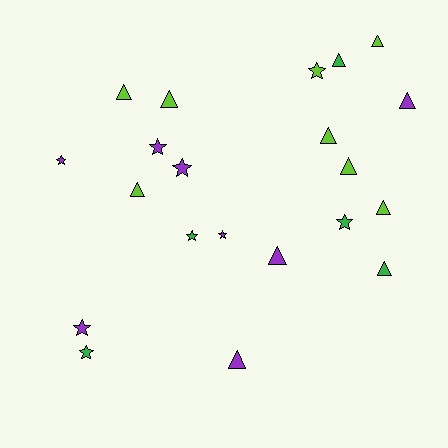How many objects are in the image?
There are 21 objects.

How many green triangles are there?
There are 2 green triangles.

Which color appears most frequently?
Purple, with 8 objects.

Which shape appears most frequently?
Triangle, with 12 objects.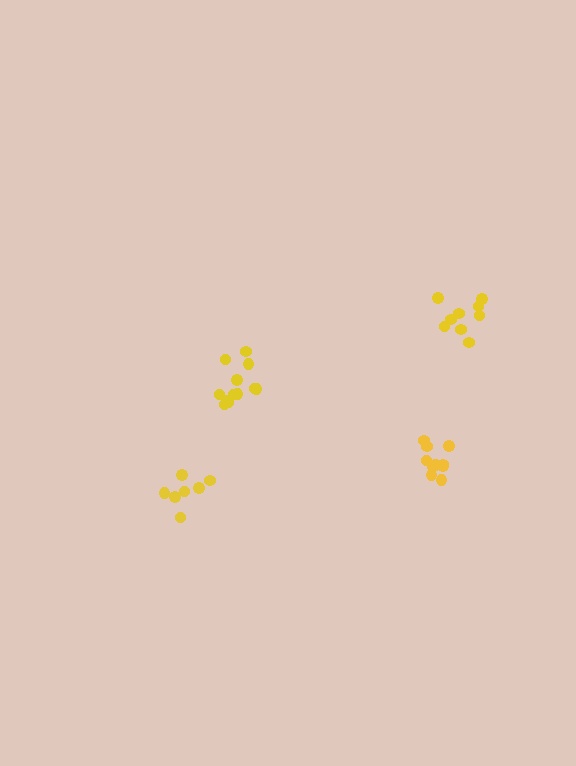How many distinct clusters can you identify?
There are 4 distinct clusters.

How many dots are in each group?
Group 1: 10 dots, Group 2: 9 dots, Group 3: 12 dots, Group 4: 7 dots (38 total).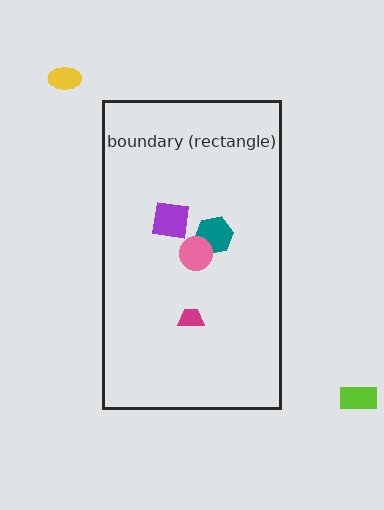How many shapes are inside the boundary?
4 inside, 2 outside.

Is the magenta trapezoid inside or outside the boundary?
Inside.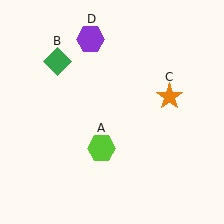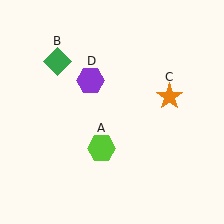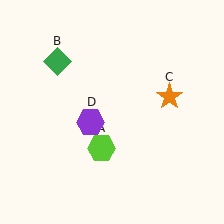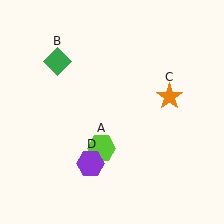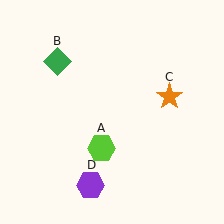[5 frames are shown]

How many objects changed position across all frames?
1 object changed position: purple hexagon (object D).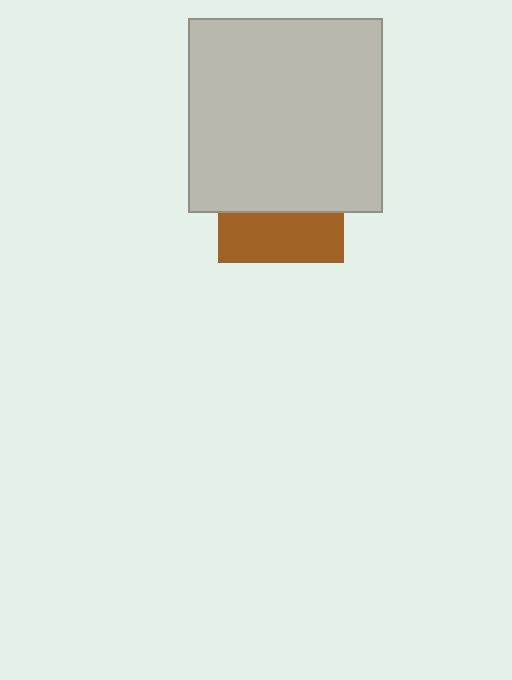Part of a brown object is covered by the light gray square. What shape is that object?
It is a square.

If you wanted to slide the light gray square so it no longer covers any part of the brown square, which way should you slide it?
Slide it up — that is the most direct way to separate the two shapes.